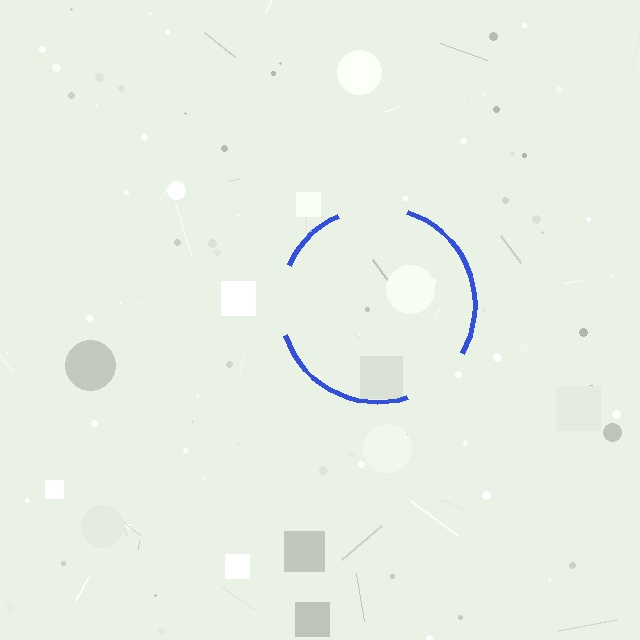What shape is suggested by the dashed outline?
The dashed outline suggests a circle.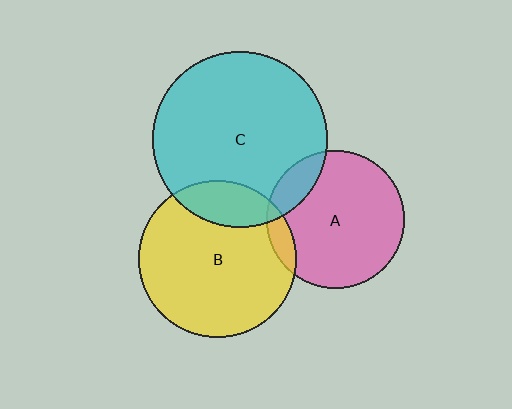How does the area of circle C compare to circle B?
Approximately 1.2 times.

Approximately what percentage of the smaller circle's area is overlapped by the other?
Approximately 10%.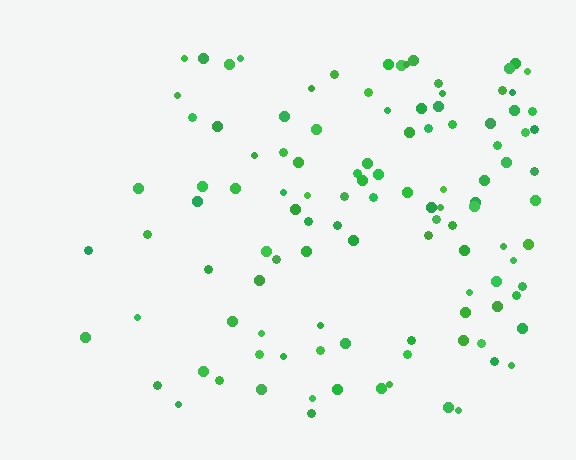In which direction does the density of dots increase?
From left to right, with the right side densest.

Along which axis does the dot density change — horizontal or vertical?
Horizontal.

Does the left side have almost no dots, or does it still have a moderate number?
Still a moderate number, just noticeably fewer than the right.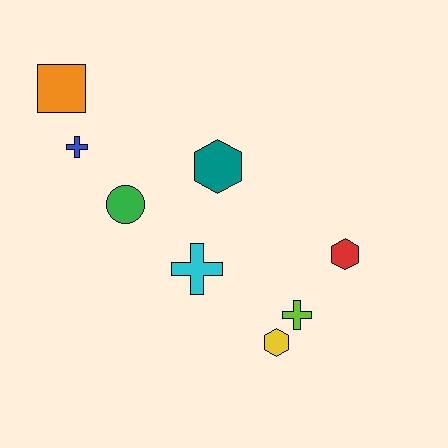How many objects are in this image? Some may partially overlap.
There are 8 objects.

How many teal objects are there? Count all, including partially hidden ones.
There is 1 teal object.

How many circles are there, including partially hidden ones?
There is 1 circle.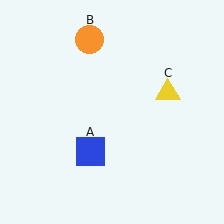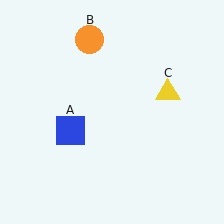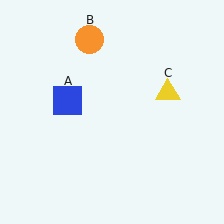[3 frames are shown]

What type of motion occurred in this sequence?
The blue square (object A) rotated clockwise around the center of the scene.